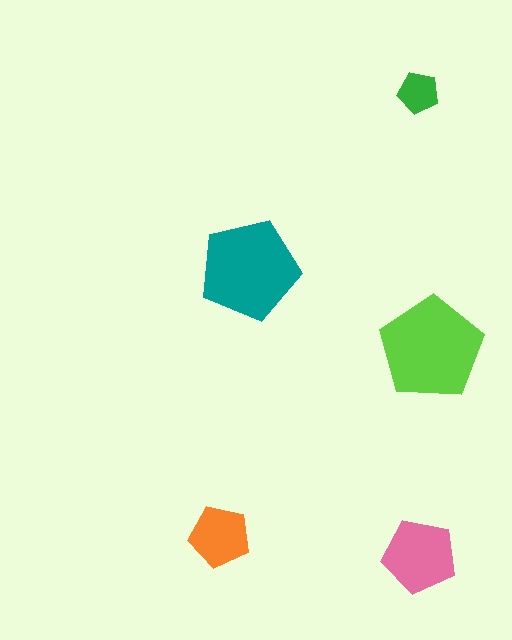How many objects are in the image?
There are 5 objects in the image.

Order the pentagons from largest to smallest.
the lime one, the teal one, the pink one, the orange one, the green one.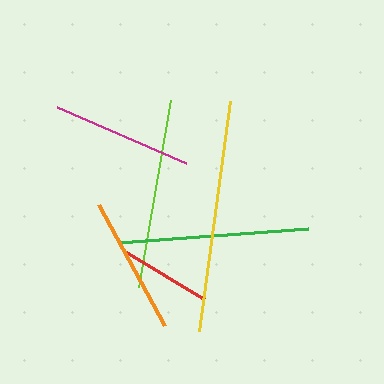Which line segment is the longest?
The yellow line is the longest at approximately 232 pixels.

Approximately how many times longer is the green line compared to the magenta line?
The green line is approximately 1.4 times the length of the magenta line.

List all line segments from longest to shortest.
From longest to shortest: yellow, green, lime, magenta, orange, red.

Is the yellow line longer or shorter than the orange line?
The yellow line is longer than the orange line.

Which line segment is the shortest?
The red line is the shortest at approximately 91 pixels.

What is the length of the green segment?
The green segment is approximately 191 pixels long.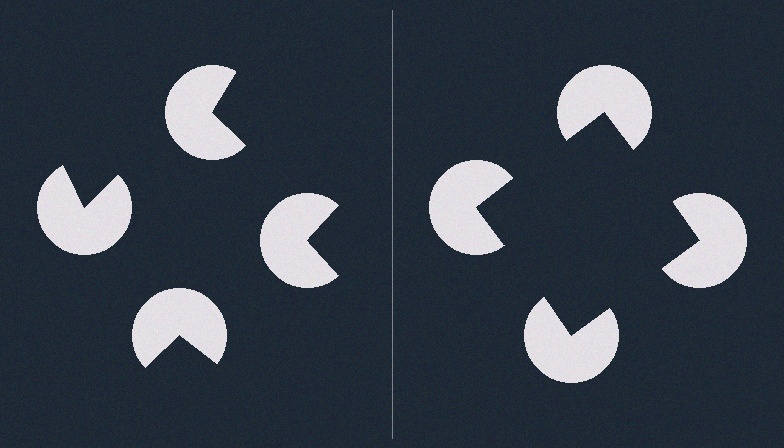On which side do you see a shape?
An illusory square appears on the right side. On the left side the wedge cuts are rotated, so no coherent shape forms.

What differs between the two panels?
The pac-man discs are positioned identically on both sides; only the wedge orientations differ. On the right they align to a square; on the left they are misaligned.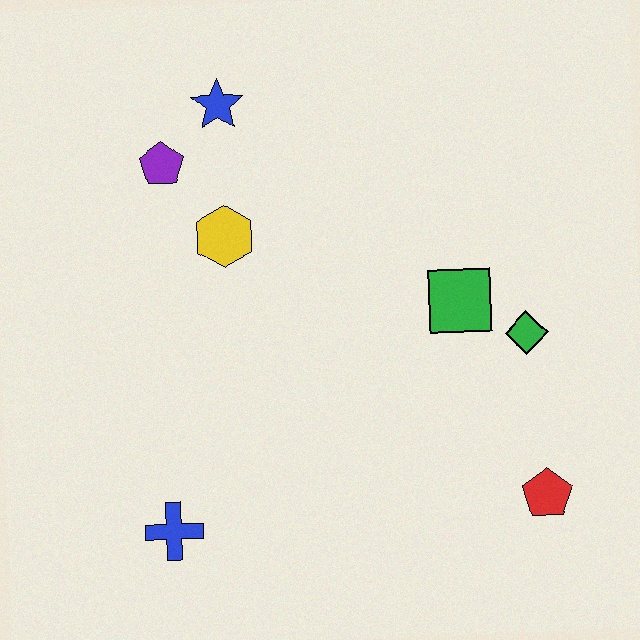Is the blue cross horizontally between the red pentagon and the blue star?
No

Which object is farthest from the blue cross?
The blue star is farthest from the blue cross.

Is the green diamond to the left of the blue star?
No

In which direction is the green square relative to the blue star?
The green square is to the right of the blue star.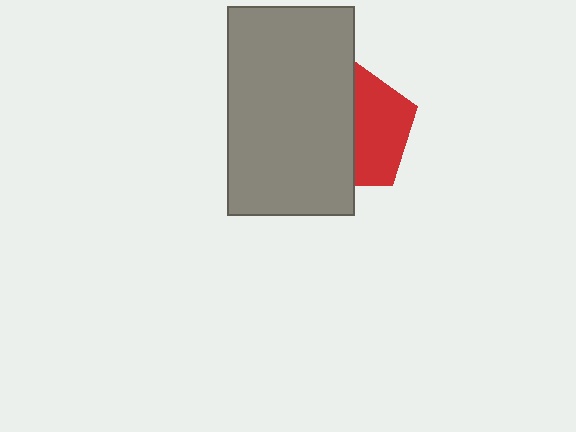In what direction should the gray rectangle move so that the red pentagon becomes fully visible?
The gray rectangle should move left. That is the shortest direction to clear the overlap and leave the red pentagon fully visible.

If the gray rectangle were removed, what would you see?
You would see the complete red pentagon.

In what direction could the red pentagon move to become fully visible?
The red pentagon could move right. That would shift it out from behind the gray rectangle entirely.